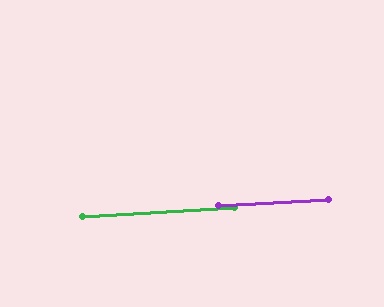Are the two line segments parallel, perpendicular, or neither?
Parallel — their directions differ by only 0.5°.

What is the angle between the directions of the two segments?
Approximately 1 degree.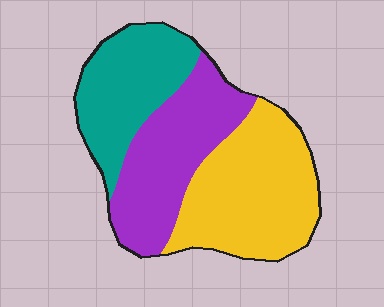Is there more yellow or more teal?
Yellow.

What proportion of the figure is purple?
Purple covers roughly 35% of the figure.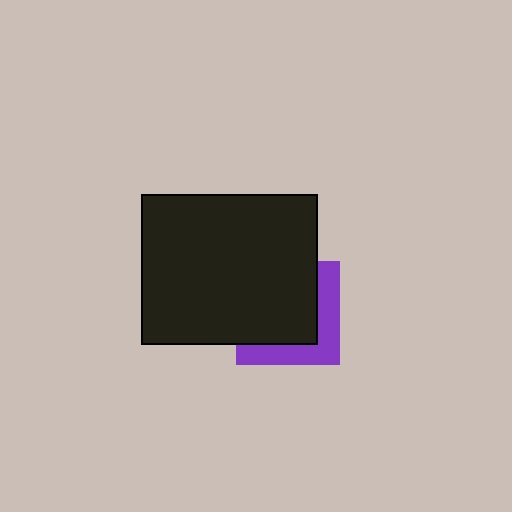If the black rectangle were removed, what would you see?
You would see the complete purple square.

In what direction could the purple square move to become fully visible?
The purple square could move toward the lower-right. That would shift it out from behind the black rectangle entirely.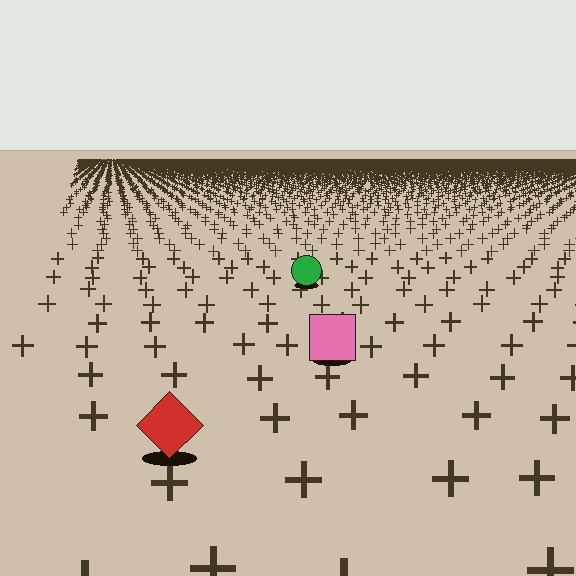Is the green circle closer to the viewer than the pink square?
No. The pink square is closer — you can tell from the texture gradient: the ground texture is coarser near it.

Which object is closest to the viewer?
The red diamond is closest. The texture marks near it are larger and more spread out.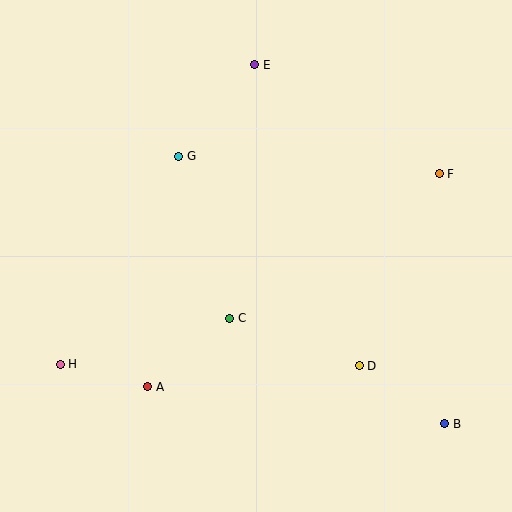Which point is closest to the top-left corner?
Point G is closest to the top-left corner.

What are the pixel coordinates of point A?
Point A is at (148, 387).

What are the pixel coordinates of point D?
Point D is at (359, 366).